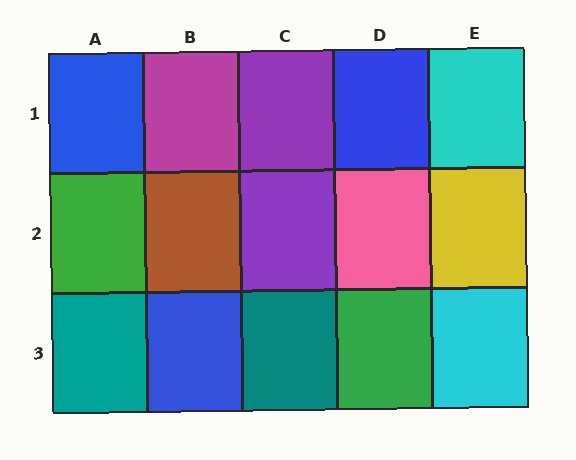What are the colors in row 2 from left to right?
Green, brown, purple, pink, yellow.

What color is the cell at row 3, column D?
Green.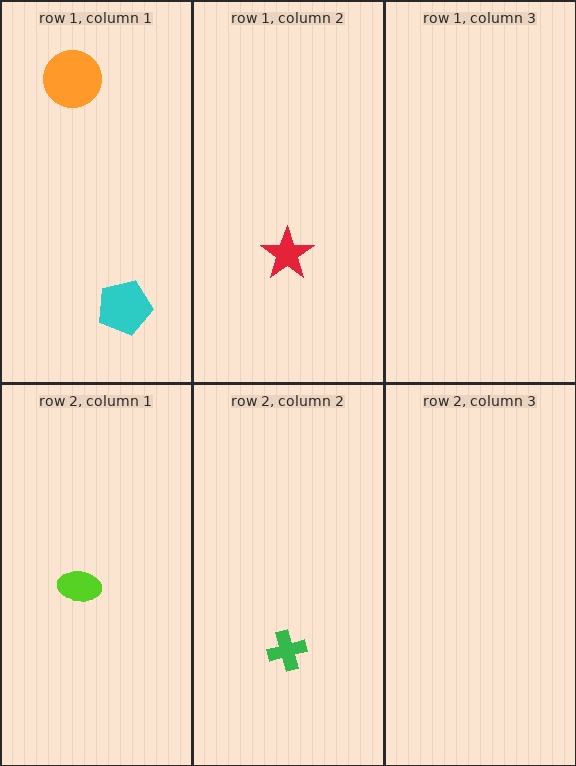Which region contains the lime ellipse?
The row 2, column 1 region.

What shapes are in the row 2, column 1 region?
The lime ellipse.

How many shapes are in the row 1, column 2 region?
1.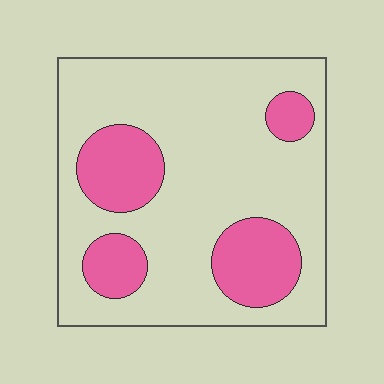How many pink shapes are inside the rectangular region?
4.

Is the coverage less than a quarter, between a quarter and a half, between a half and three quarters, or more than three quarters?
Less than a quarter.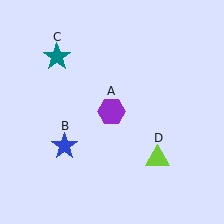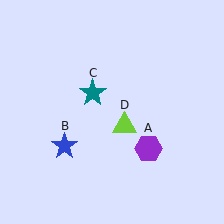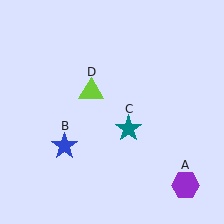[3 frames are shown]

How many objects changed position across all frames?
3 objects changed position: purple hexagon (object A), teal star (object C), lime triangle (object D).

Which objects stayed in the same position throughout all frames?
Blue star (object B) remained stationary.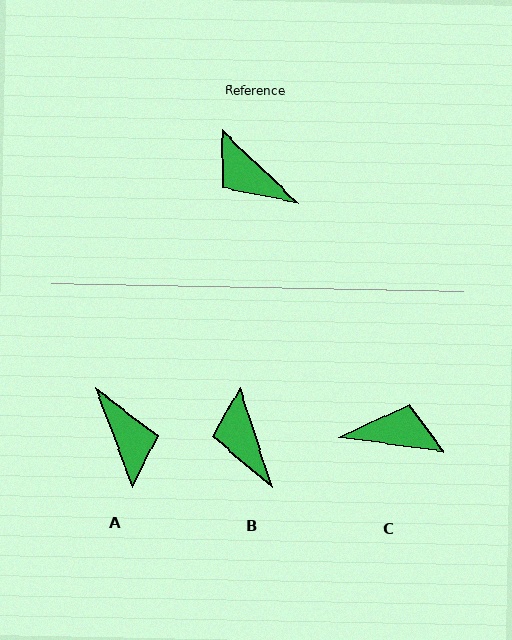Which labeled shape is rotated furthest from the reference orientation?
A, about 154 degrees away.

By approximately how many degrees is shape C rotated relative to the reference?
Approximately 144 degrees clockwise.